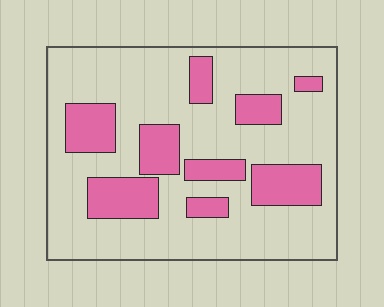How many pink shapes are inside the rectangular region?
9.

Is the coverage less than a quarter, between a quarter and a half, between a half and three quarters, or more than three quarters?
Between a quarter and a half.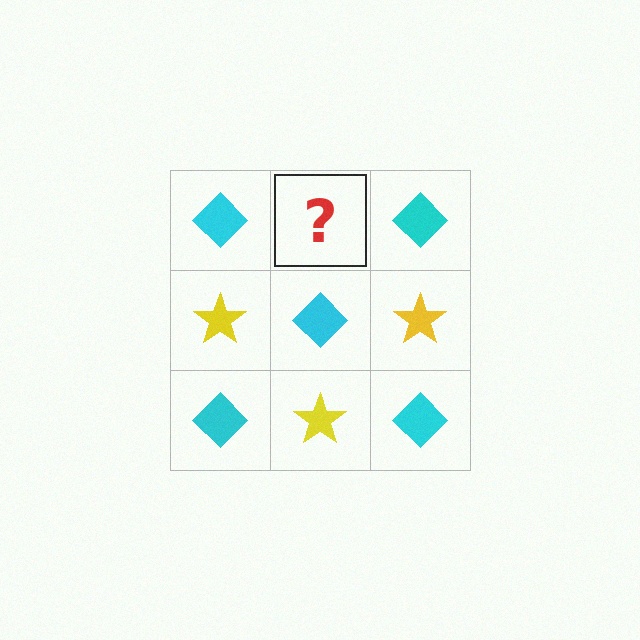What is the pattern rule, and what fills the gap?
The rule is that it alternates cyan diamond and yellow star in a checkerboard pattern. The gap should be filled with a yellow star.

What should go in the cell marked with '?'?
The missing cell should contain a yellow star.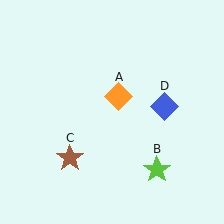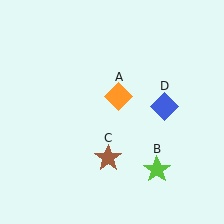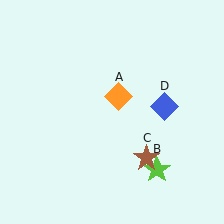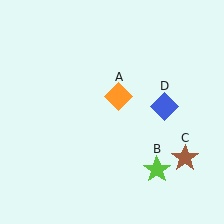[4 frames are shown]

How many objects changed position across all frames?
1 object changed position: brown star (object C).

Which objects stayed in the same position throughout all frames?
Orange diamond (object A) and lime star (object B) and blue diamond (object D) remained stationary.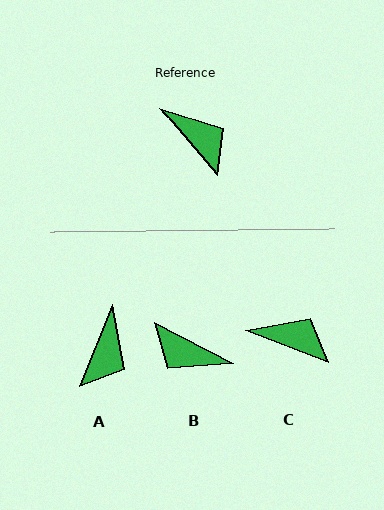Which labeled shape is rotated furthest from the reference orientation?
B, about 157 degrees away.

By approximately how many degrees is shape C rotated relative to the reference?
Approximately 29 degrees counter-clockwise.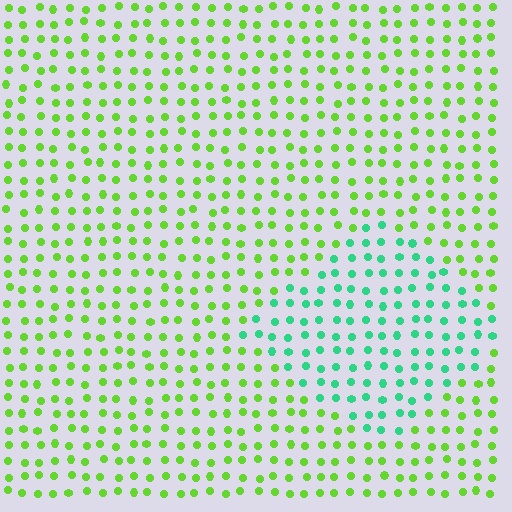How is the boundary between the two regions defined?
The boundary is defined purely by a slight shift in hue (about 51 degrees). Spacing, size, and orientation are identical on both sides.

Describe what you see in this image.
The image is filled with small lime elements in a uniform arrangement. A diamond-shaped region is visible where the elements are tinted to a slightly different hue, forming a subtle color boundary.